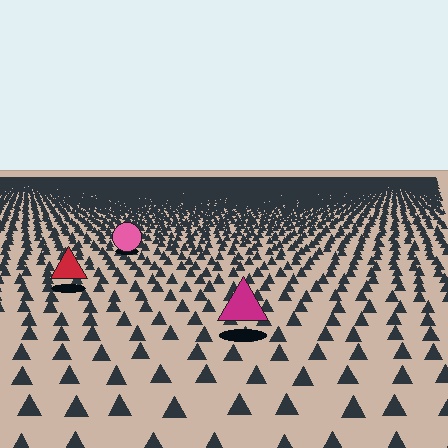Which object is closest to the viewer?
The magenta triangle is closest. The texture marks near it are larger and more spread out.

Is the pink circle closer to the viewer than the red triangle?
No. The red triangle is closer — you can tell from the texture gradient: the ground texture is coarser near it.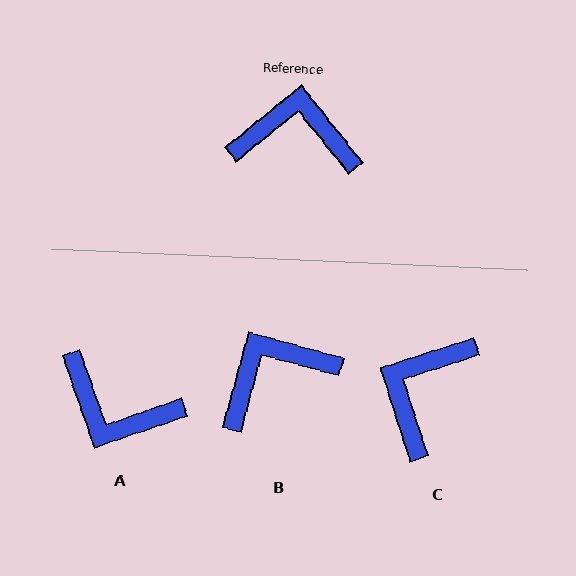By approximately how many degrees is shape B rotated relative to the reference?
Approximately 36 degrees counter-clockwise.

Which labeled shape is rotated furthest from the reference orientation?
A, about 160 degrees away.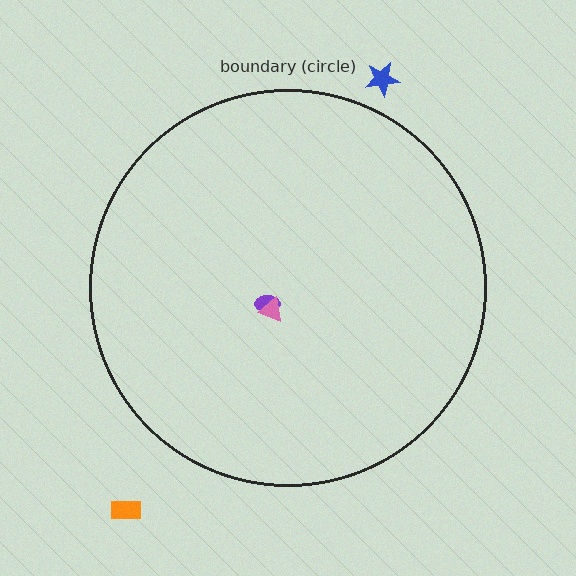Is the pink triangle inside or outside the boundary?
Inside.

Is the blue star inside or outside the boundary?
Outside.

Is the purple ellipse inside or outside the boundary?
Inside.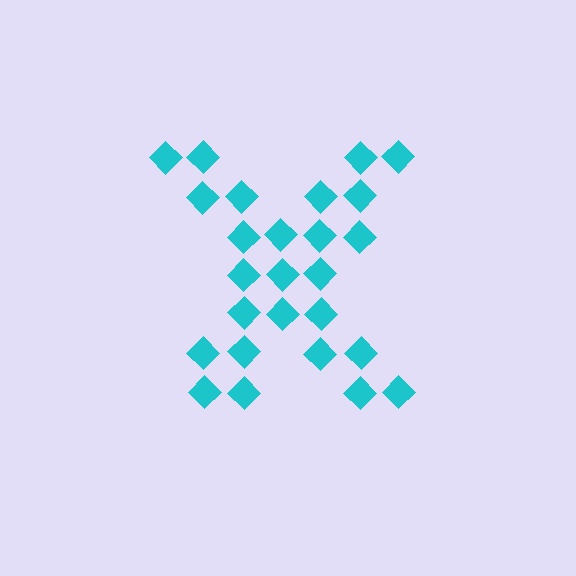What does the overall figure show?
The overall figure shows the letter X.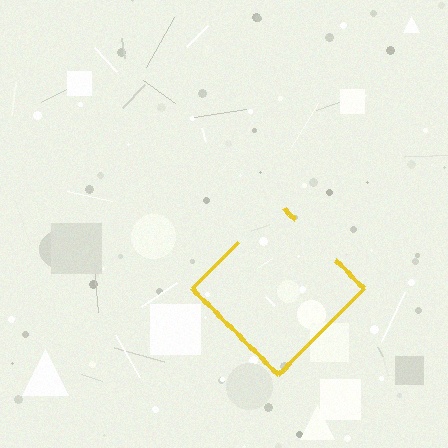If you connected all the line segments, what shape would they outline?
They would outline a diamond.